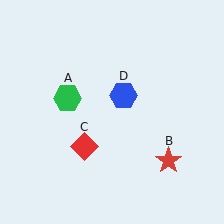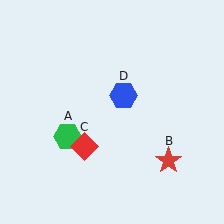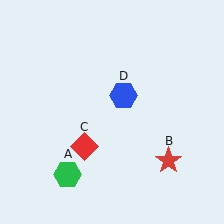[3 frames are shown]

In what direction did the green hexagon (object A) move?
The green hexagon (object A) moved down.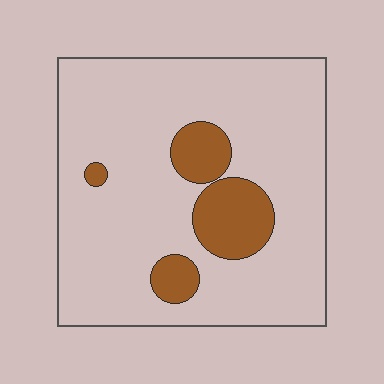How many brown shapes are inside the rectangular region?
4.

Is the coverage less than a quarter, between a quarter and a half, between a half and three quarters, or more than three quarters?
Less than a quarter.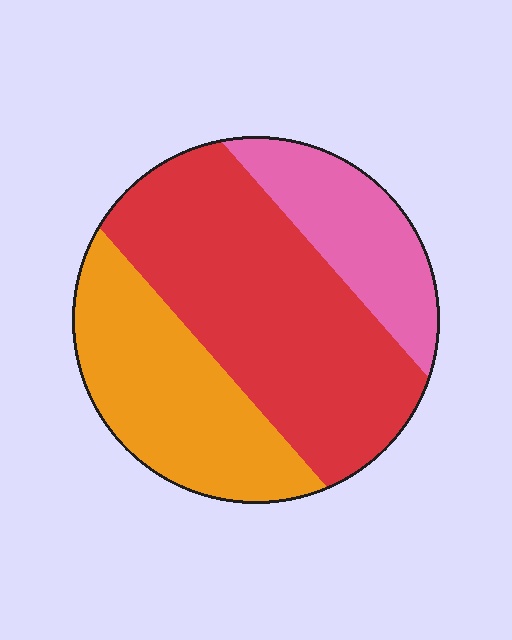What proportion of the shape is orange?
Orange takes up about one third (1/3) of the shape.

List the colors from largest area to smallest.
From largest to smallest: red, orange, pink.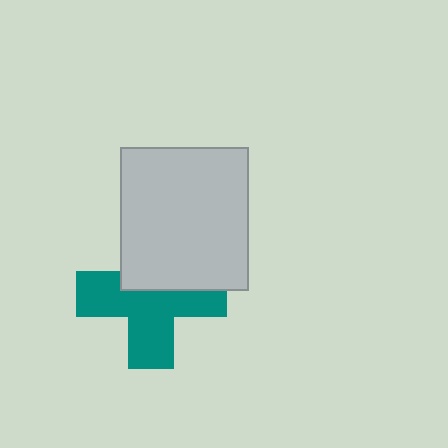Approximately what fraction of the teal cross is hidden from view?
Roughly 39% of the teal cross is hidden behind the light gray rectangle.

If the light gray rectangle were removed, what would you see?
You would see the complete teal cross.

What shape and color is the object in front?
The object in front is a light gray rectangle.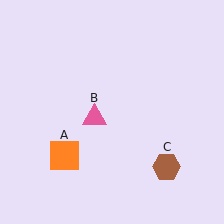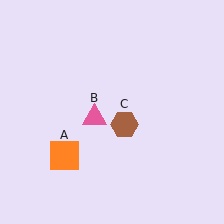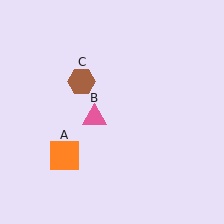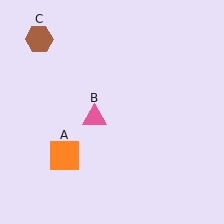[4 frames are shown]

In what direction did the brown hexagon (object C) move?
The brown hexagon (object C) moved up and to the left.